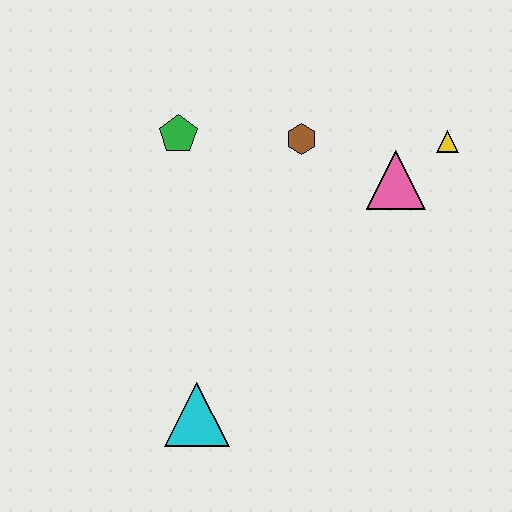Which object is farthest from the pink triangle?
The cyan triangle is farthest from the pink triangle.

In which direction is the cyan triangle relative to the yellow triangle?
The cyan triangle is below the yellow triangle.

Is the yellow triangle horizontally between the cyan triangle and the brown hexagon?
No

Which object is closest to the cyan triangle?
The green pentagon is closest to the cyan triangle.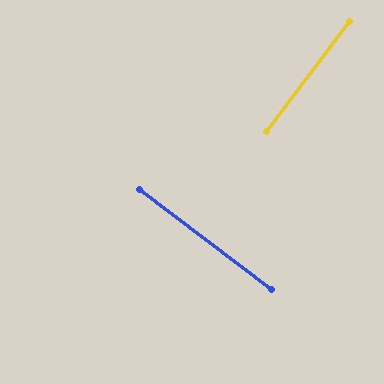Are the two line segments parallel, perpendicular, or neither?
Perpendicular — they meet at approximately 90°.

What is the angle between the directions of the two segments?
Approximately 90 degrees.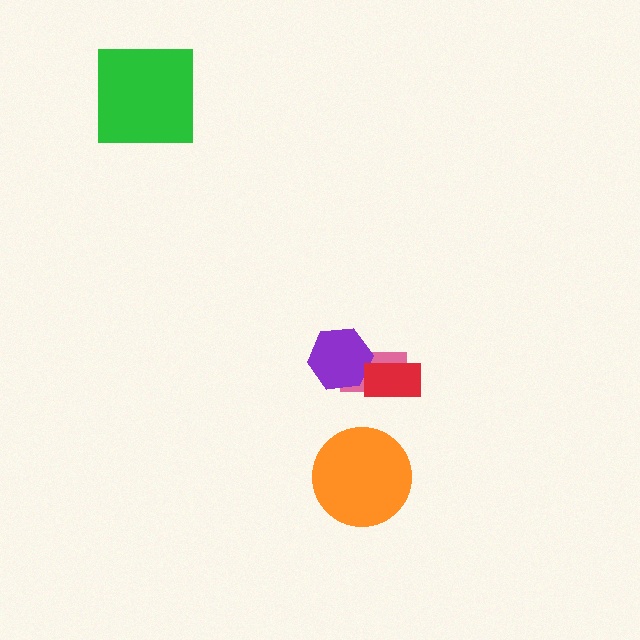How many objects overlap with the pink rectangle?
2 objects overlap with the pink rectangle.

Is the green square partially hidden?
No, no other shape covers it.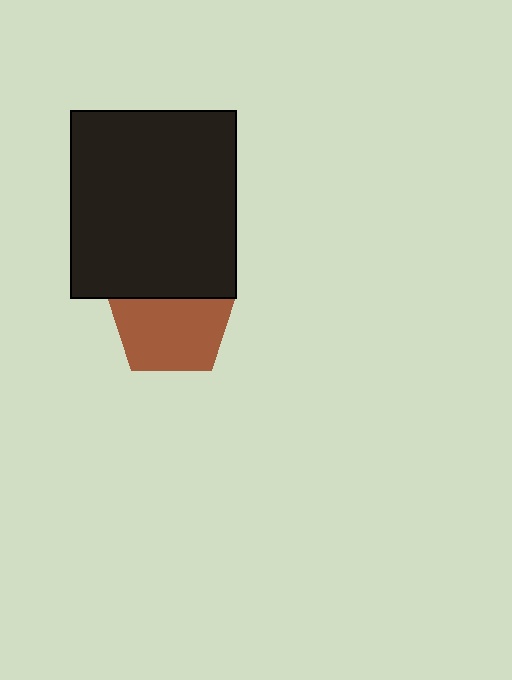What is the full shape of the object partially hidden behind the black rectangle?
The partially hidden object is a brown pentagon.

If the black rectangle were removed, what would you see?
You would see the complete brown pentagon.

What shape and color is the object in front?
The object in front is a black rectangle.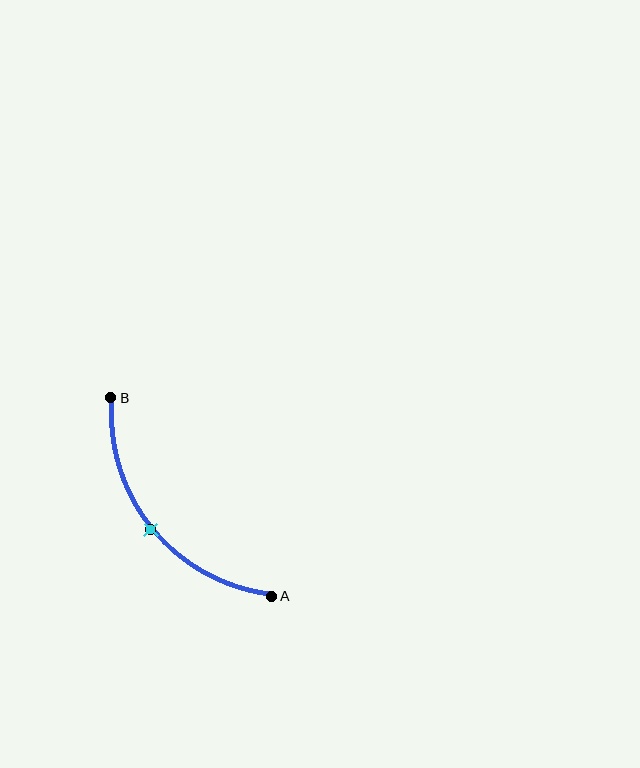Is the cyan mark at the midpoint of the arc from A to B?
Yes. The cyan mark lies on the arc at equal arc-length from both A and B — it is the arc midpoint.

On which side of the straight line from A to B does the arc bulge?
The arc bulges below and to the left of the straight line connecting A and B.